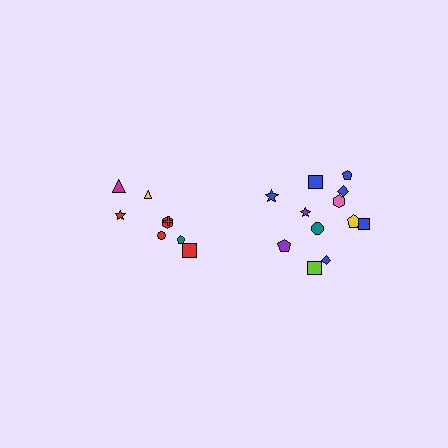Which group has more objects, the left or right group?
The right group.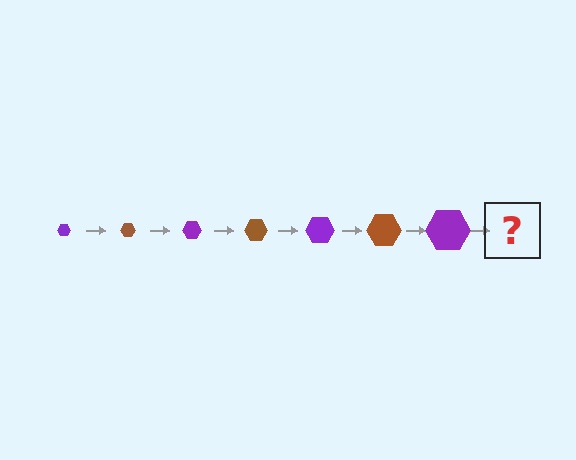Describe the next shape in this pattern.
It should be a brown hexagon, larger than the previous one.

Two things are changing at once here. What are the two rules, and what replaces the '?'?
The two rules are that the hexagon grows larger each step and the color cycles through purple and brown. The '?' should be a brown hexagon, larger than the previous one.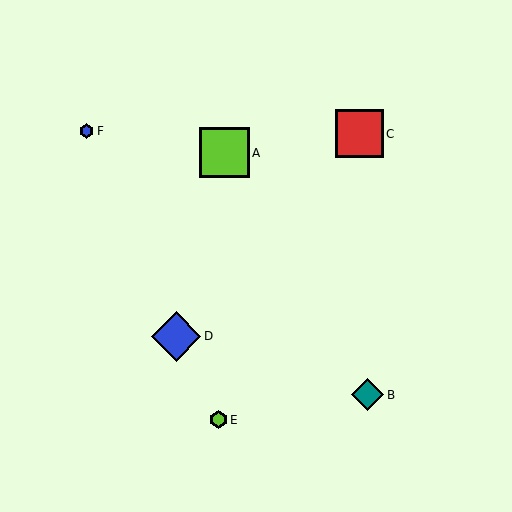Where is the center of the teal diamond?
The center of the teal diamond is at (368, 395).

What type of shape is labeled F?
Shape F is a blue hexagon.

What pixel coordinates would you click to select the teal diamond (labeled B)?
Click at (368, 395) to select the teal diamond B.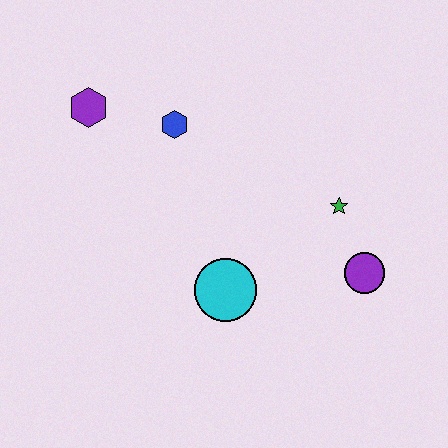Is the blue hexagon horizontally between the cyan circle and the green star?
No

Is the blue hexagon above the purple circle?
Yes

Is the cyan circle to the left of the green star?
Yes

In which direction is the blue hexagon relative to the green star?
The blue hexagon is to the left of the green star.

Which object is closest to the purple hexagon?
The blue hexagon is closest to the purple hexagon.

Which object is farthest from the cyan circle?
The purple hexagon is farthest from the cyan circle.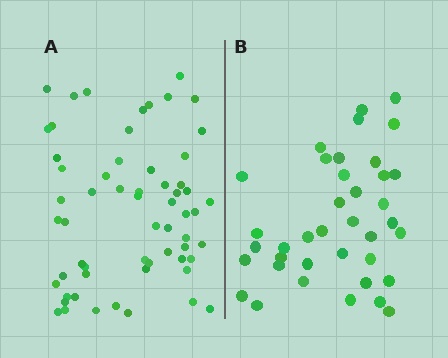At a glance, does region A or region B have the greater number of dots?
Region A (the left region) has more dots.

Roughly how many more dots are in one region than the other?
Region A has approximately 20 more dots than region B.